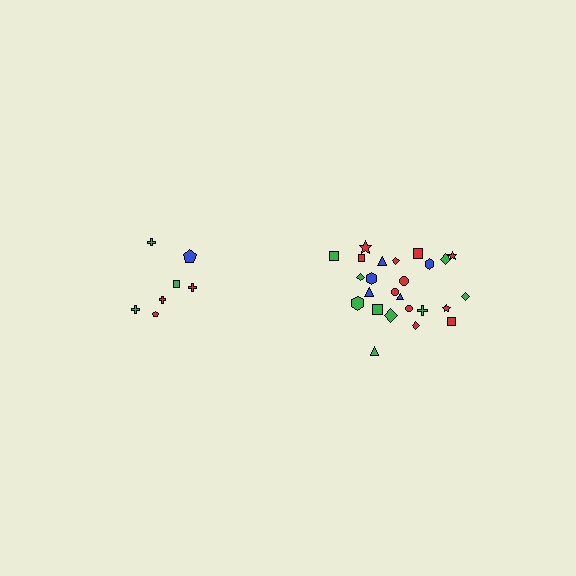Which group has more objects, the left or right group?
The right group.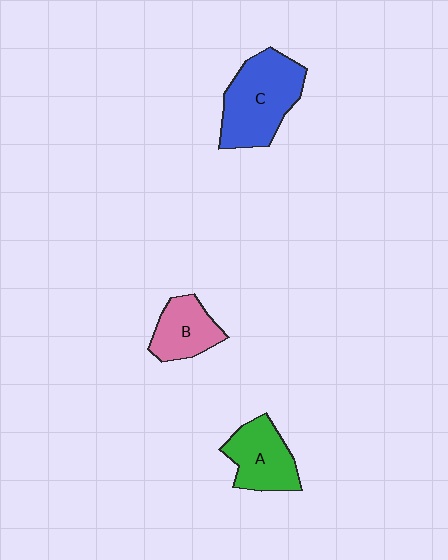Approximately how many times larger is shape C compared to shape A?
Approximately 1.5 times.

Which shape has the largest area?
Shape C (blue).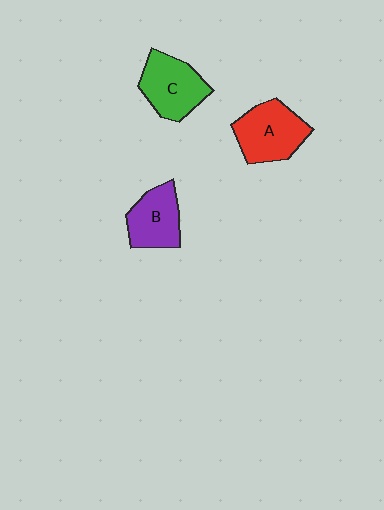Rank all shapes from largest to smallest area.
From largest to smallest: A (red), C (green), B (purple).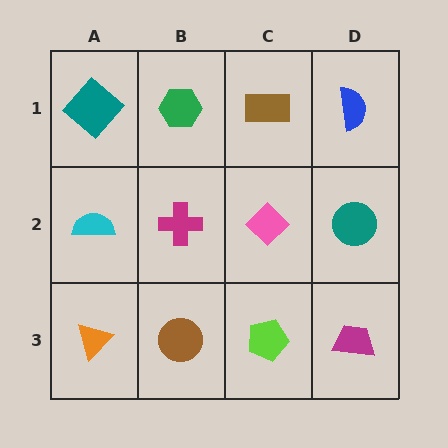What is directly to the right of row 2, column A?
A magenta cross.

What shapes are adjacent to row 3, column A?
A cyan semicircle (row 2, column A), a brown circle (row 3, column B).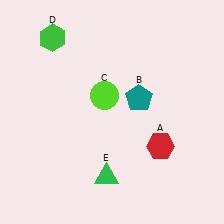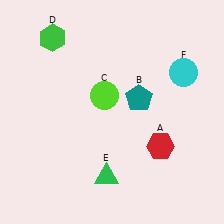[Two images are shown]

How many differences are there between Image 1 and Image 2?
There is 1 difference between the two images.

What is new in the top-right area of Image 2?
A cyan circle (F) was added in the top-right area of Image 2.